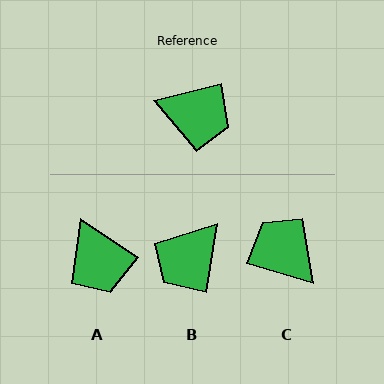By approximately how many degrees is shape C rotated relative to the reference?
Approximately 149 degrees counter-clockwise.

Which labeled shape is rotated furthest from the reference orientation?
C, about 149 degrees away.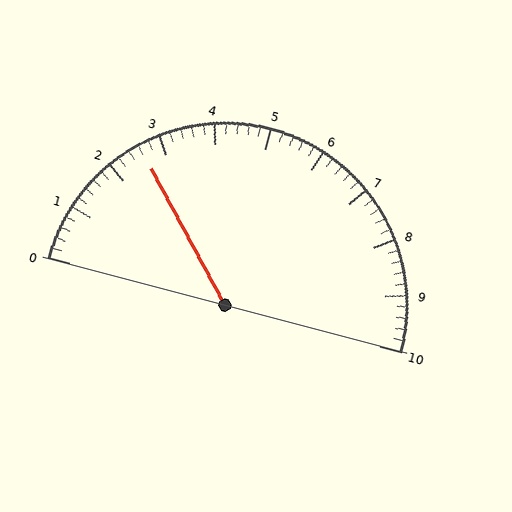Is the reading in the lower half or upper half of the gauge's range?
The reading is in the lower half of the range (0 to 10).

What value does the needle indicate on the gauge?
The needle indicates approximately 2.6.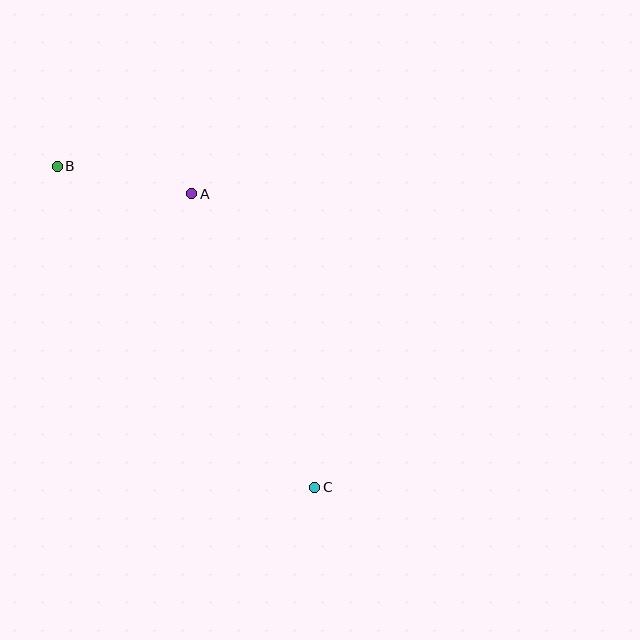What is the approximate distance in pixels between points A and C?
The distance between A and C is approximately 318 pixels.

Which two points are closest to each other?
Points A and B are closest to each other.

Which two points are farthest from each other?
Points B and C are farthest from each other.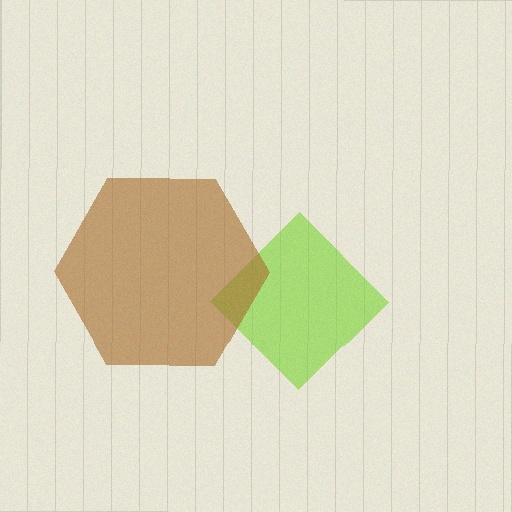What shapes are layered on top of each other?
The layered shapes are: a lime diamond, a brown hexagon.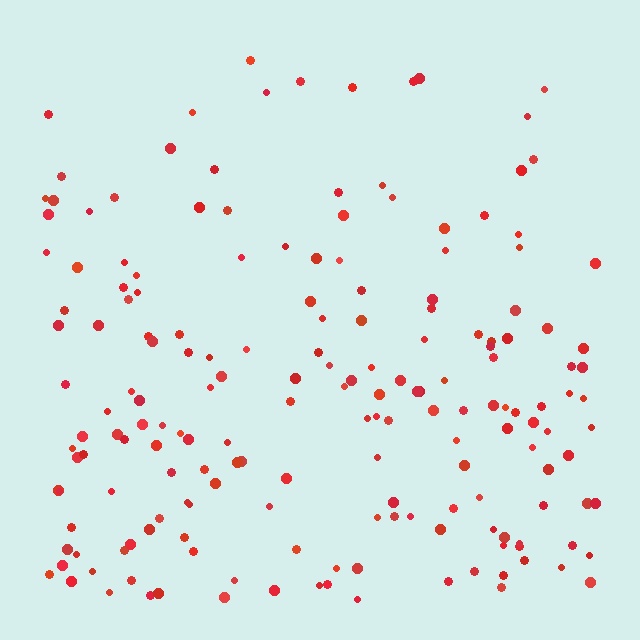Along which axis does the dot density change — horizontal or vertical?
Vertical.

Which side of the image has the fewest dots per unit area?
The top.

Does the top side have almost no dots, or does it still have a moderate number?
Still a moderate number, just noticeably fewer than the bottom.